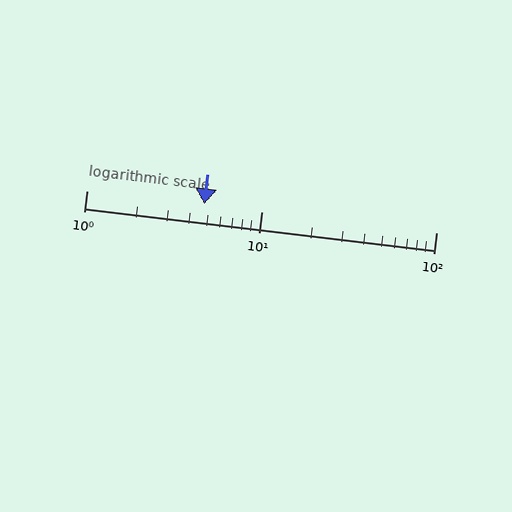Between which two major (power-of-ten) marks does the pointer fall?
The pointer is between 1 and 10.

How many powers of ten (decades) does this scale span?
The scale spans 2 decades, from 1 to 100.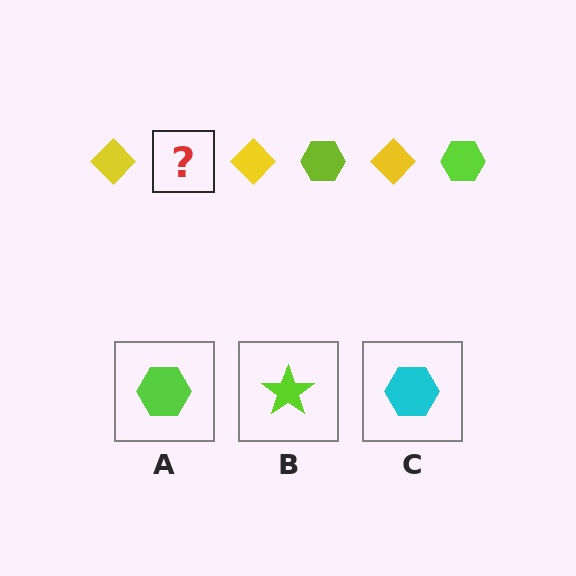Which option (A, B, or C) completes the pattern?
A.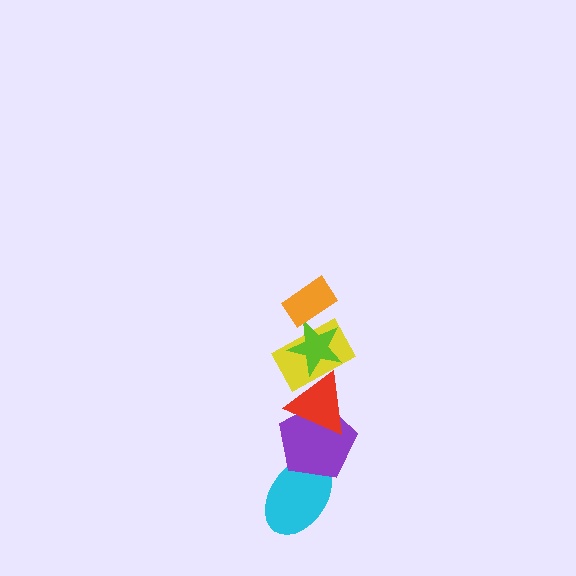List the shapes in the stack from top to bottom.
From top to bottom: the orange rectangle, the lime star, the yellow rectangle, the red triangle, the purple pentagon, the cyan ellipse.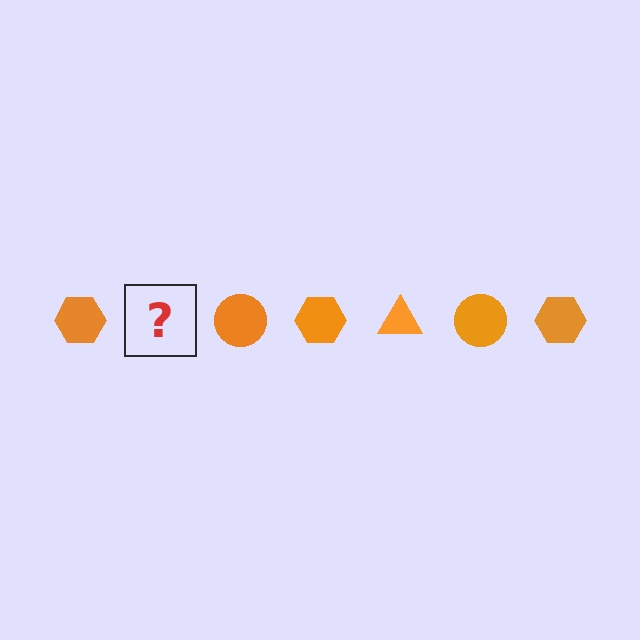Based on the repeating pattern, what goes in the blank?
The blank should be an orange triangle.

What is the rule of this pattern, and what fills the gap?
The rule is that the pattern cycles through hexagon, triangle, circle shapes in orange. The gap should be filled with an orange triangle.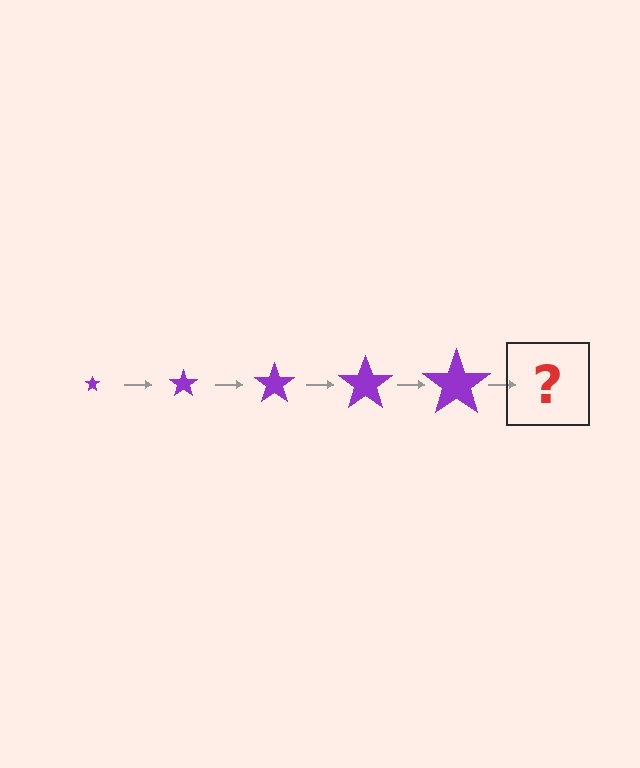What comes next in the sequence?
The next element should be a purple star, larger than the previous one.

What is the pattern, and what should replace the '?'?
The pattern is that the star gets progressively larger each step. The '?' should be a purple star, larger than the previous one.